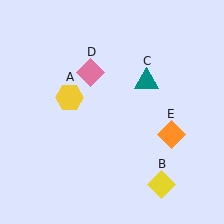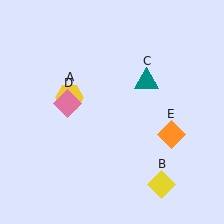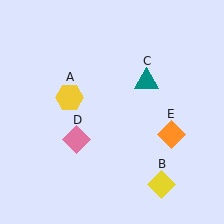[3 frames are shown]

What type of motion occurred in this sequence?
The pink diamond (object D) rotated counterclockwise around the center of the scene.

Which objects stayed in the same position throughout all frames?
Yellow hexagon (object A) and yellow diamond (object B) and teal triangle (object C) and orange diamond (object E) remained stationary.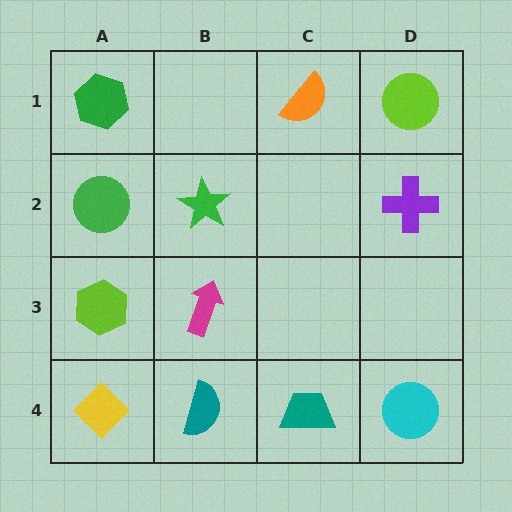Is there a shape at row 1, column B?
No, that cell is empty.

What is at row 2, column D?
A purple cross.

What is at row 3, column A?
A lime hexagon.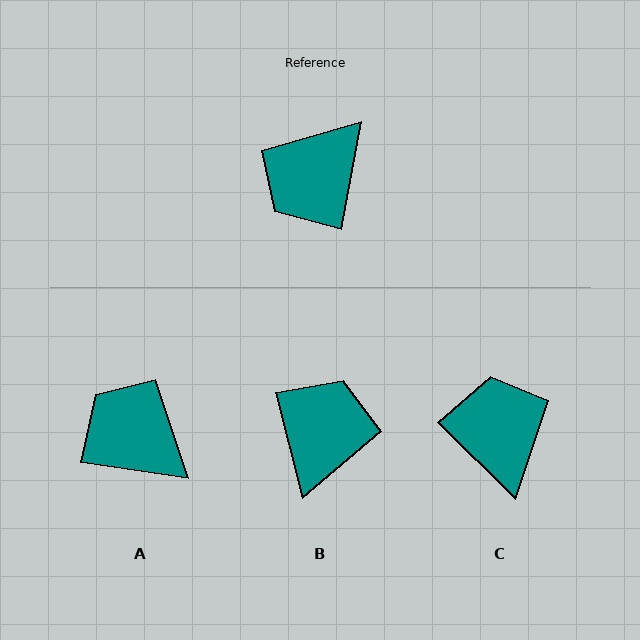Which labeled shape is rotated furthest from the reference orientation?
B, about 156 degrees away.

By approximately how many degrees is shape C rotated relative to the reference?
Approximately 125 degrees clockwise.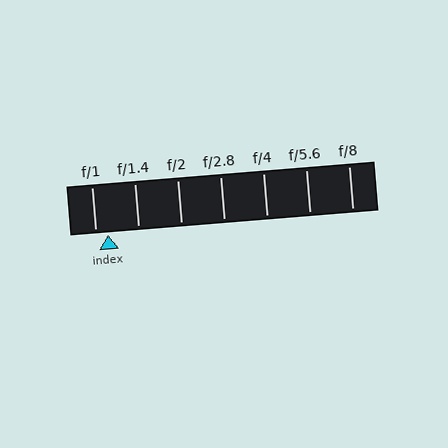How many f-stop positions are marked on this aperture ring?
There are 7 f-stop positions marked.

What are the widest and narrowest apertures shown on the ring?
The widest aperture shown is f/1 and the narrowest is f/8.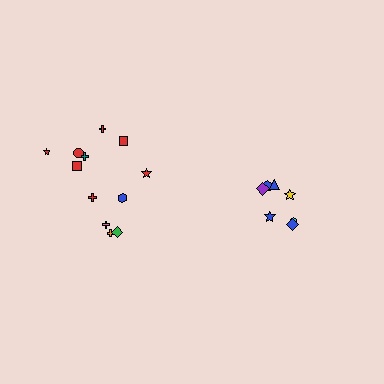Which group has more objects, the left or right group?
The left group.